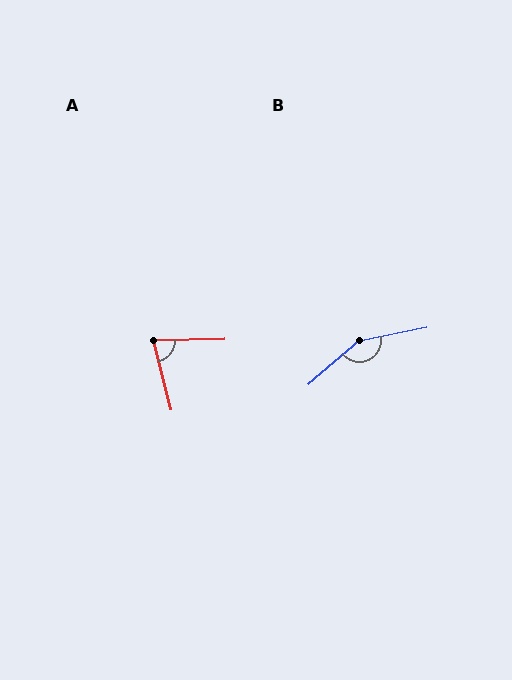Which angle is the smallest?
A, at approximately 77 degrees.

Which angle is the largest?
B, at approximately 151 degrees.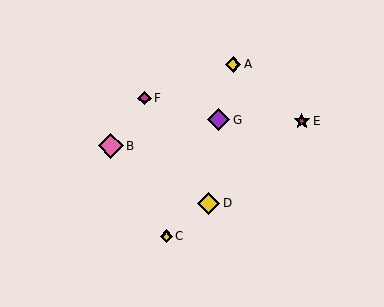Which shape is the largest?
The pink diamond (labeled B) is the largest.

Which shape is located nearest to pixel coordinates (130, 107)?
The magenta diamond (labeled F) at (144, 98) is nearest to that location.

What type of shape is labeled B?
Shape B is a pink diamond.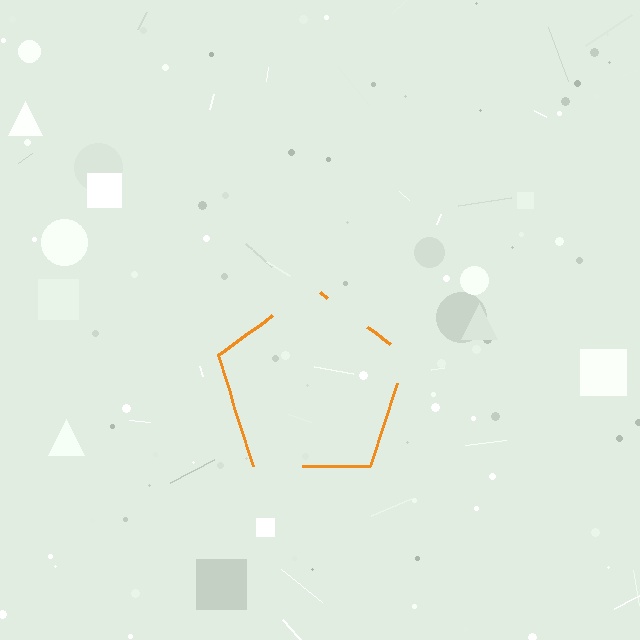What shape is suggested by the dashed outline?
The dashed outline suggests a pentagon.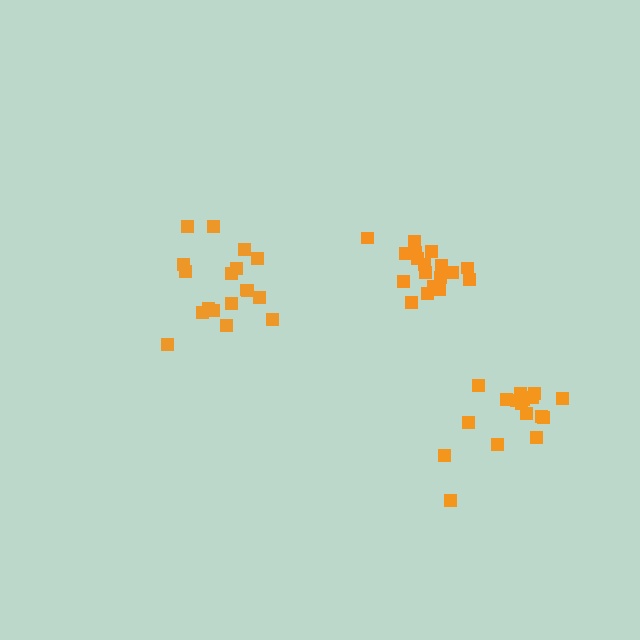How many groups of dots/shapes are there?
There are 3 groups.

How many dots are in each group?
Group 1: 18 dots, Group 2: 19 dots, Group 3: 17 dots (54 total).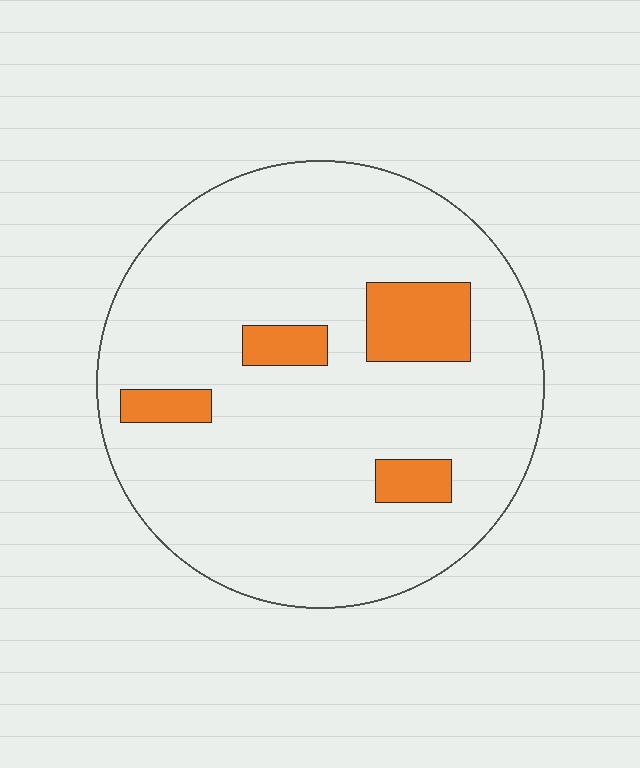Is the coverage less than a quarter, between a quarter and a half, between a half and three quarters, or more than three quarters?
Less than a quarter.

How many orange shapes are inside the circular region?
4.